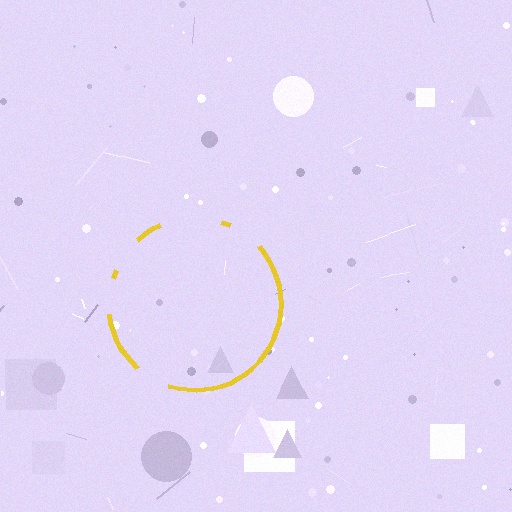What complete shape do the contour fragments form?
The contour fragments form a circle.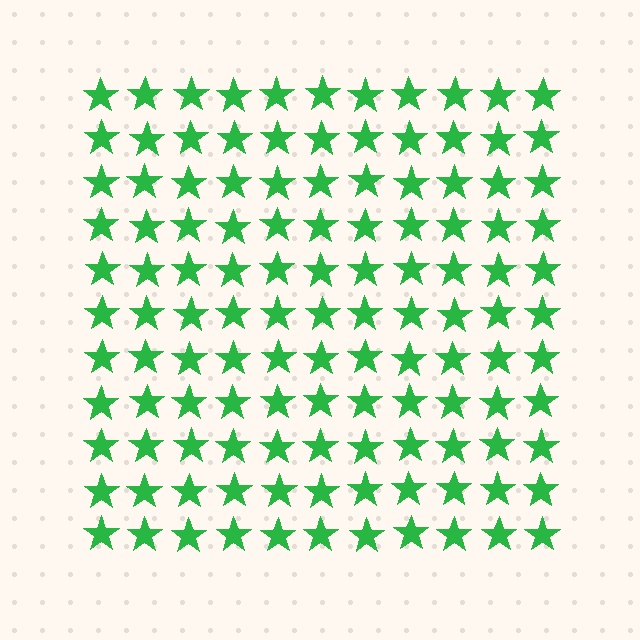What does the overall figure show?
The overall figure shows a square.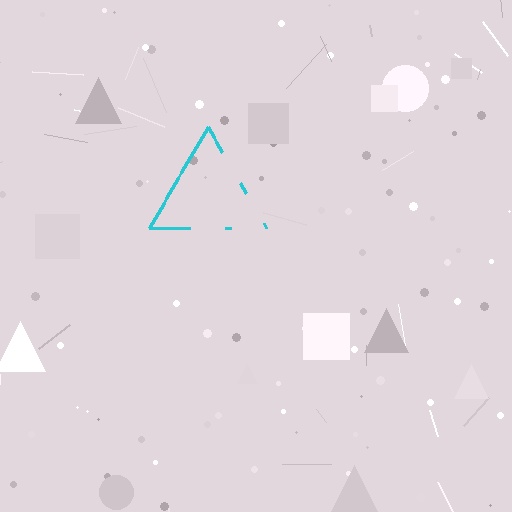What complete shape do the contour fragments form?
The contour fragments form a triangle.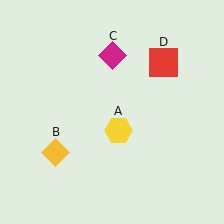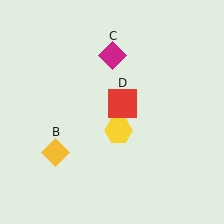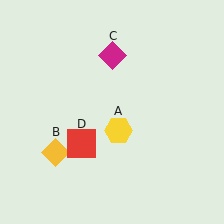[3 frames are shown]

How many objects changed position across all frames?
1 object changed position: red square (object D).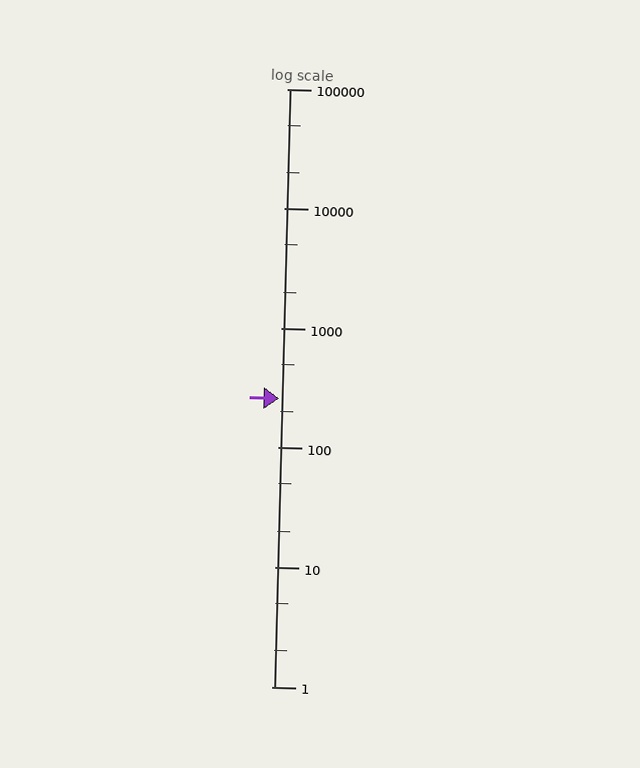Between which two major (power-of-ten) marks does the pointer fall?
The pointer is between 100 and 1000.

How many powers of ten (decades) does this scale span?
The scale spans 5 decades, from 1 to 100000.